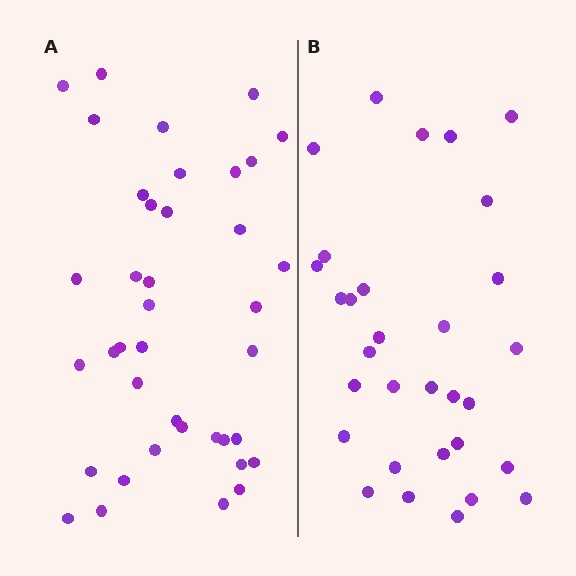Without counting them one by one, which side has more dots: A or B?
Region A (the left region) has more dots.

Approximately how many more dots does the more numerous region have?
Region A has roughly 8 or so more dots than region B.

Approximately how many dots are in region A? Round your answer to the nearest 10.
About 40 dots. (The exact count is 39, which rounds to 40.)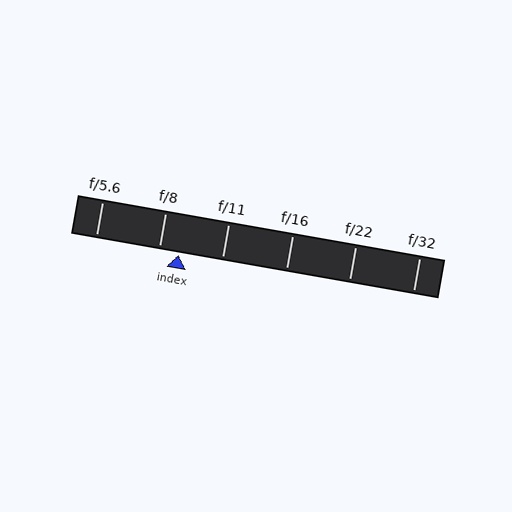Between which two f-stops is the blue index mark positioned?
The index mark is between f/8 and f/11.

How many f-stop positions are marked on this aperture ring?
There are 6 f-stop positions marked.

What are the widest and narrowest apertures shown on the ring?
The widest aperture shown is f/5.6 and the narrowest is f/32.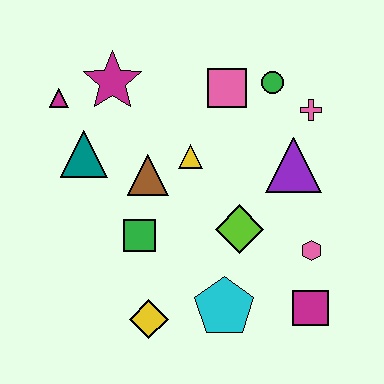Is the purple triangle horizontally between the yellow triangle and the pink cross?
Yes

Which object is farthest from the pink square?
The yellow diamond is farthest from the pink square.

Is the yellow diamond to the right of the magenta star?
Yes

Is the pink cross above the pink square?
No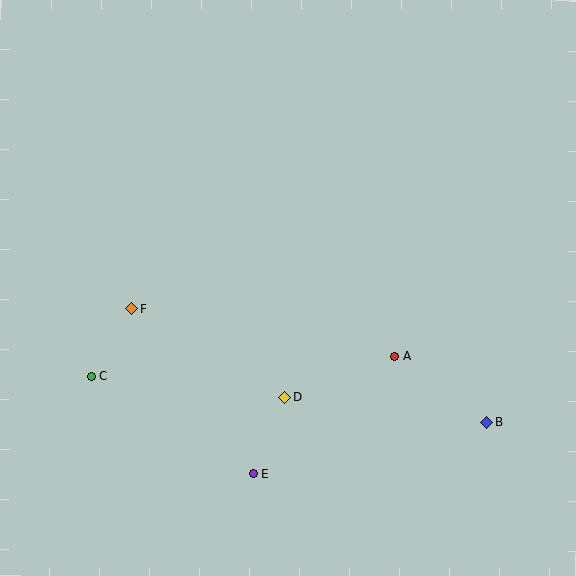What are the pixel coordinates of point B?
Point B is at (487, 423).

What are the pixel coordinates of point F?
Point F is at (132, 308).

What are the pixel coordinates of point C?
Point C is at (91, 376).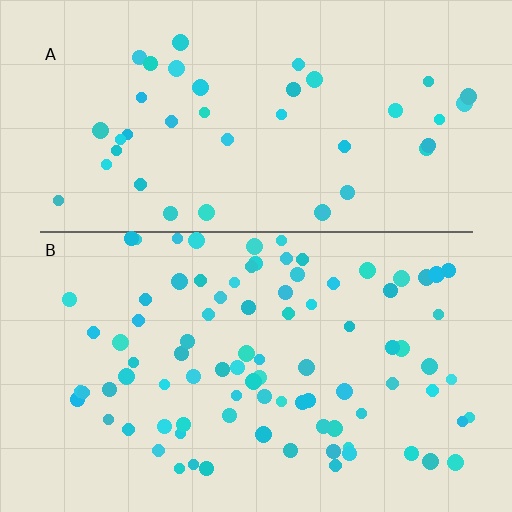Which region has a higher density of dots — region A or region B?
B (the bottom).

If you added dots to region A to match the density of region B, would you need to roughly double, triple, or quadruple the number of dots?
Approximately double.